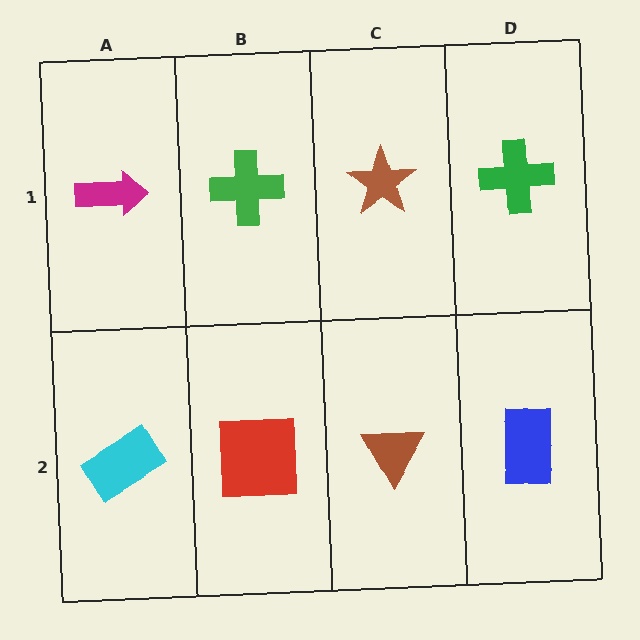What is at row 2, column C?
A brown triangle.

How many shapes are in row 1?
4 shapes.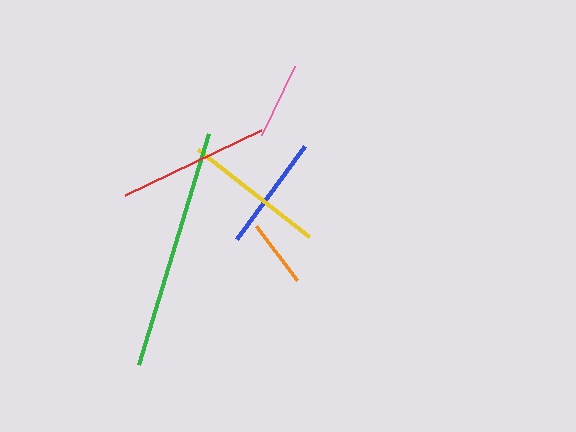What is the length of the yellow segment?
The yellow segment is approximately 141 pixels long.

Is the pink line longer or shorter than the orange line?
The pink line is longer than the orange line.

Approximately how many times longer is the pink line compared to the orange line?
The pink line is approximately 1.1 times the length of the orange line.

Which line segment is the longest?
The green line is the longest at approximately 242 pixels.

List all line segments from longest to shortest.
From longest to shortest: green, red, yellow, blue, pink, orange.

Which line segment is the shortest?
The orange line is the shortest at approximately 68 pixels.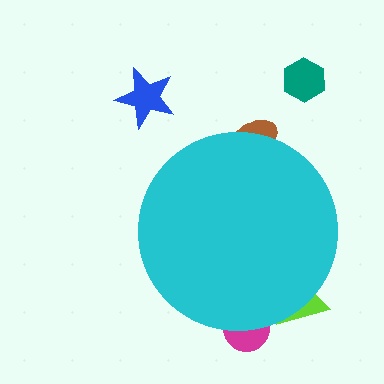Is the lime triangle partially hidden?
Yes, the lime triangle is partially hidden behind the cyan circle.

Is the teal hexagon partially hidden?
No, the teal hexagon is fully visible.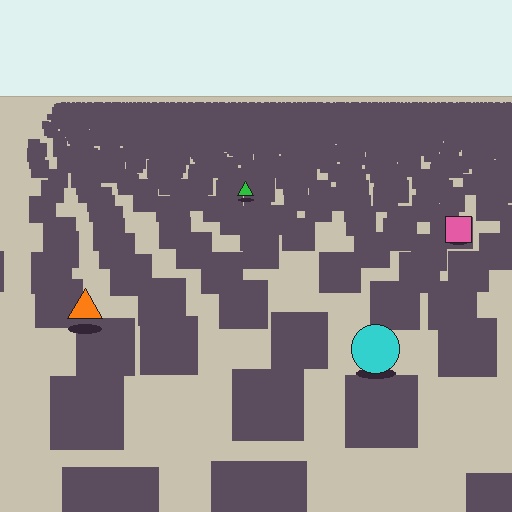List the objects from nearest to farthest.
From nearest to farthest: the cyan circle, the orange triangle, the pink square, the green triangle.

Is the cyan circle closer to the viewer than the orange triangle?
Yes. The cyan circle is closer — you can tell from the texture gradient: the ground texture is coarser near it.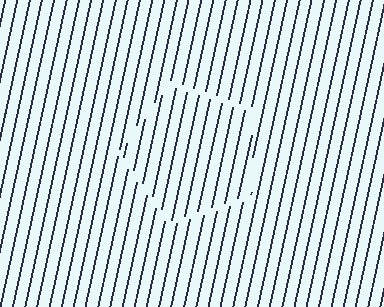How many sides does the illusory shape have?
5 sides — the line-ends trace a pentagon.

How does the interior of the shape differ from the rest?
The interior of the shape contains the same grating, shifted by half a period — the contour is defined by the phase discontinuity where line-ends from the inner and outer gratings abut.